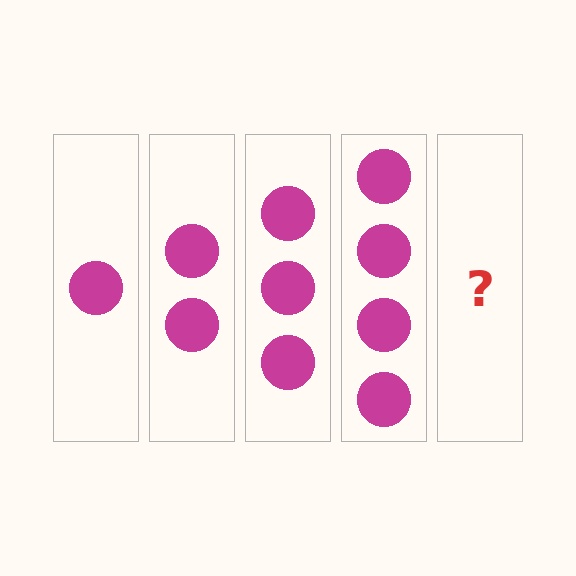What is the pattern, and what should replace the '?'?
The pattern is that each step adds one more circle. The '?' should be 5 circles.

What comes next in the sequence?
The next element should be 5 circles.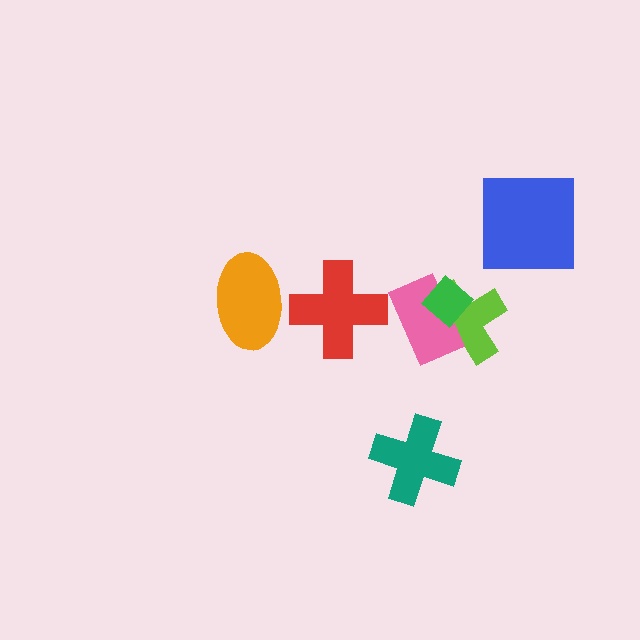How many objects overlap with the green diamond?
2 objects overlap with the green diamond.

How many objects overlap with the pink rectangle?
2 objects overlap with the pink rectangle.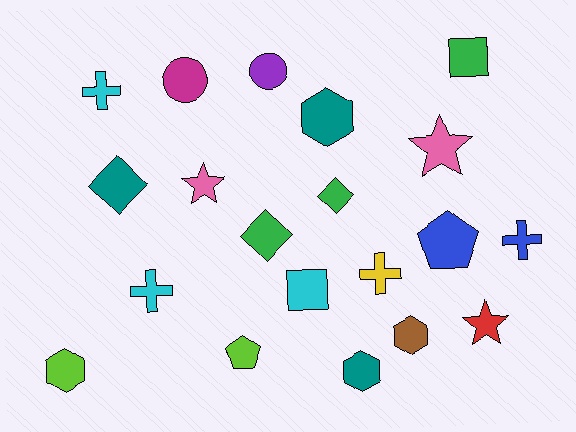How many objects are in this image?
There are 20 objects.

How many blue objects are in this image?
There are 2 blue objects.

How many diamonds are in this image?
There are 3 diamonds.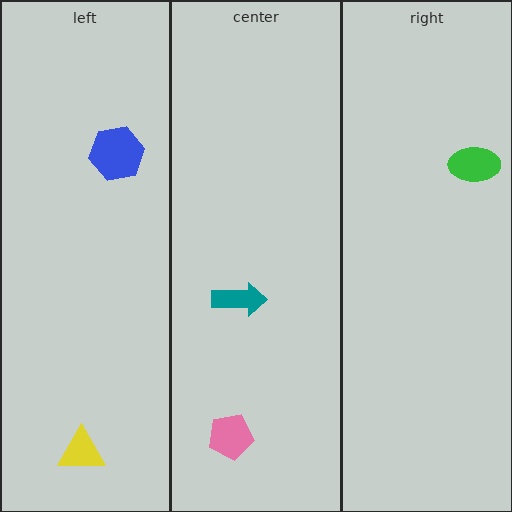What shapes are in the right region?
The green ellipse.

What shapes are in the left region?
The blue hexagon, the yellow triangle.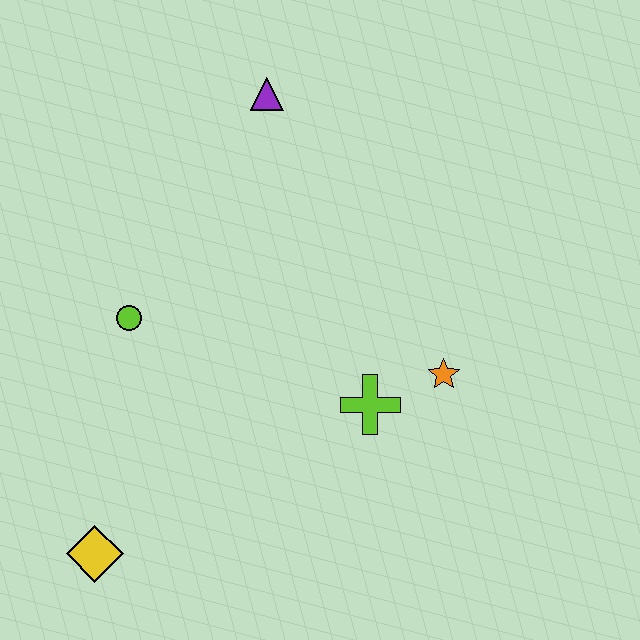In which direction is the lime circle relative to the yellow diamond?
The lime circle is above the yellow diamond.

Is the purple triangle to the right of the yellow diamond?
Yes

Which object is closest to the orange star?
The lime cross is closest to the orange star.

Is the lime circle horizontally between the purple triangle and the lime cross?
No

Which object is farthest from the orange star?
The yellow diamond is farthest from the orange star.